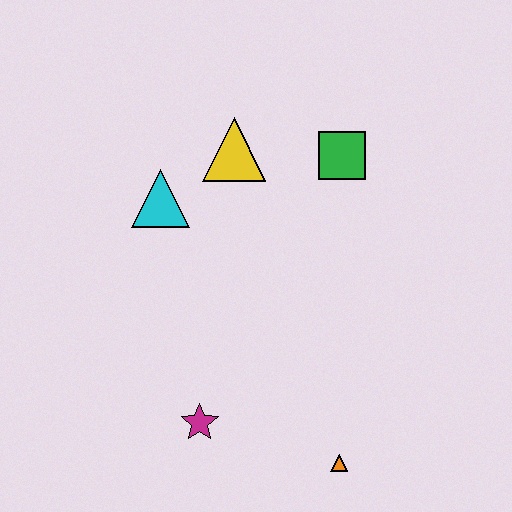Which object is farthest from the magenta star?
The green square is farthest from the magenta star.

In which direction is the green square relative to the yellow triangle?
The green square is to the right of the yellow triangle.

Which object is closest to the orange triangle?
The magenta star is closest to the orange triangle.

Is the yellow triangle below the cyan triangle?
No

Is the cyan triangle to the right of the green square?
No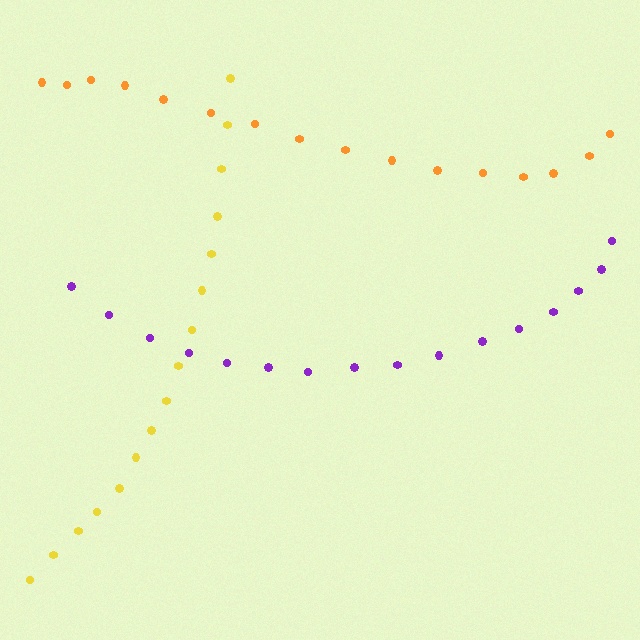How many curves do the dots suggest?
There are 3 distinct paths.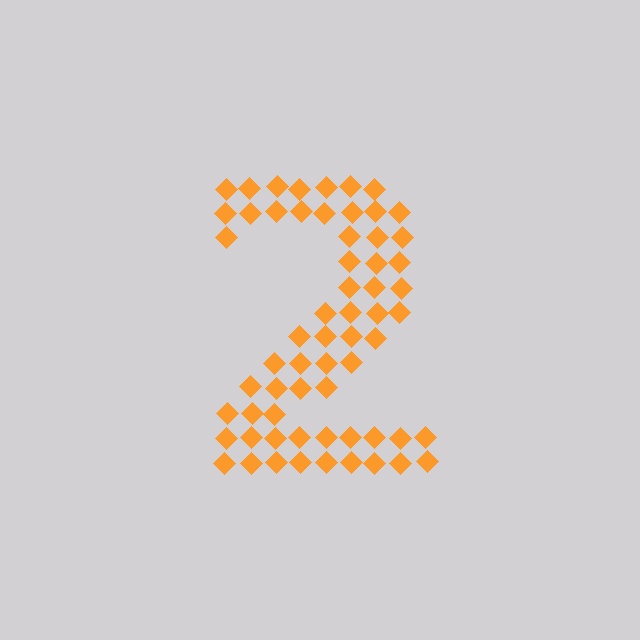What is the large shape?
The large shape is the digit 2.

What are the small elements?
The small elements are diamonds.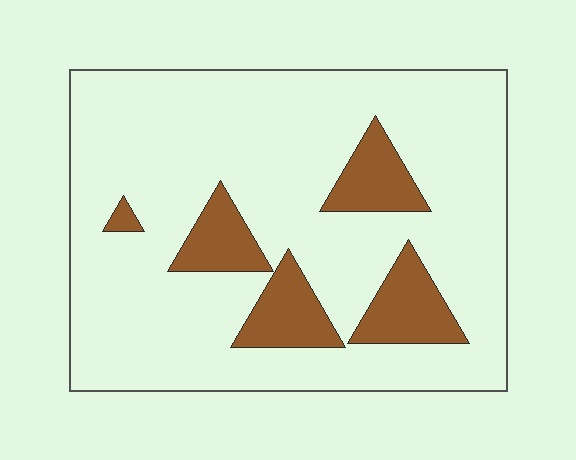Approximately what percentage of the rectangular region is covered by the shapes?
Approximately 15%.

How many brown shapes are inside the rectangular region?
5.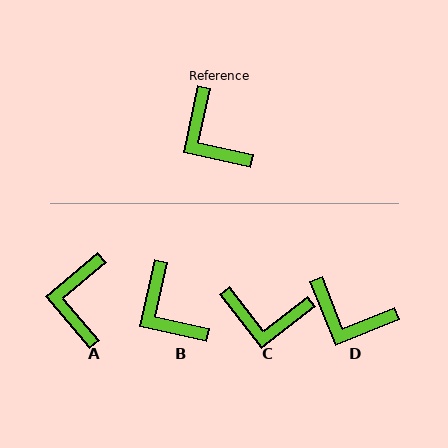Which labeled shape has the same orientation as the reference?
B.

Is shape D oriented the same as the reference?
No, it is off by about 34 degrees.